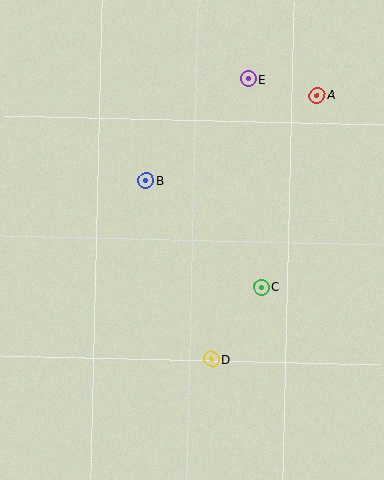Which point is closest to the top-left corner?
Point B is closest to the top-left corner.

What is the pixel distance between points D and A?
The distance between D and A is 284 pixels.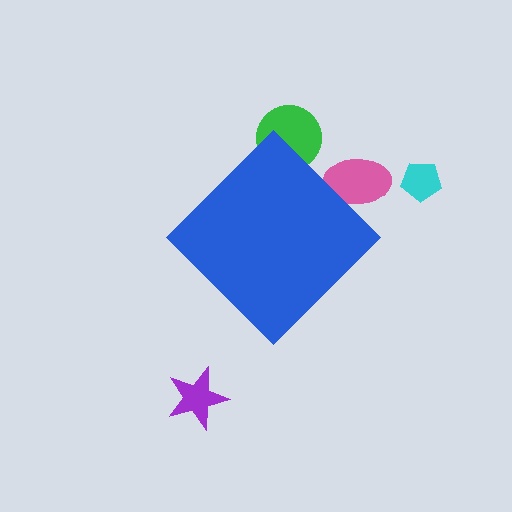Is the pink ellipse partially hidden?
Yes, the pink ellipse is partially hidden behind the blue diamond.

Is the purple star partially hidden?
No, the purple star is fully visible.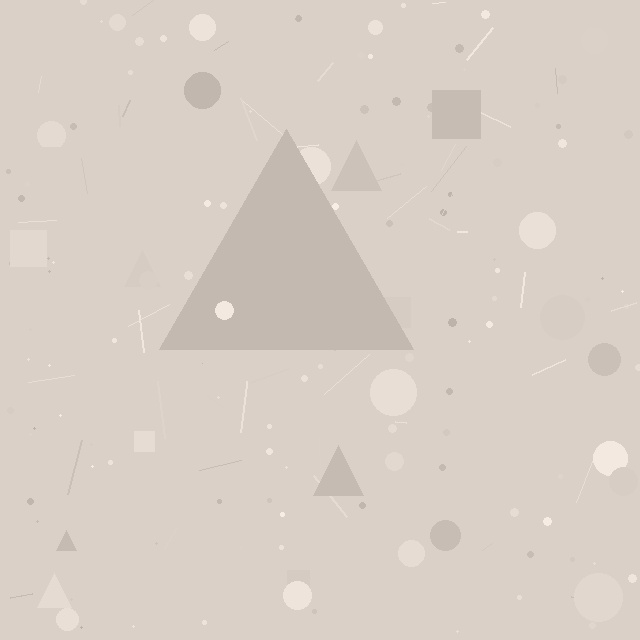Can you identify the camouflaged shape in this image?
The camouflaged shape is a triangle.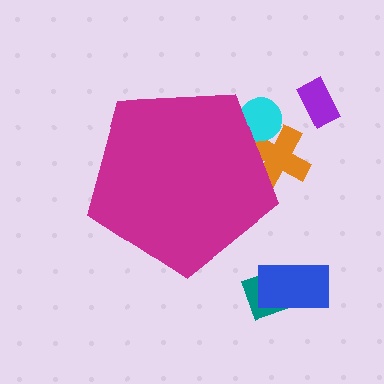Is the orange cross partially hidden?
Yes, the orange cross is partially hidden behind the magenta pentagon.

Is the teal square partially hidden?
No, the teal square is fully visible.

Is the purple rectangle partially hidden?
No, the purple rectangle is fully visible.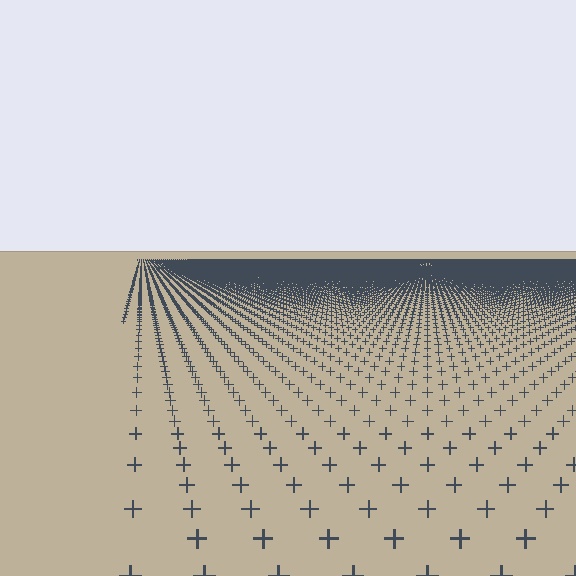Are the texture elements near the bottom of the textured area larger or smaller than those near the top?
Larger. Near the bottom, elements are closer to the viewer and appear at a bigger on-screen size.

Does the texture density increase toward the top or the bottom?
Density increases toward the top.